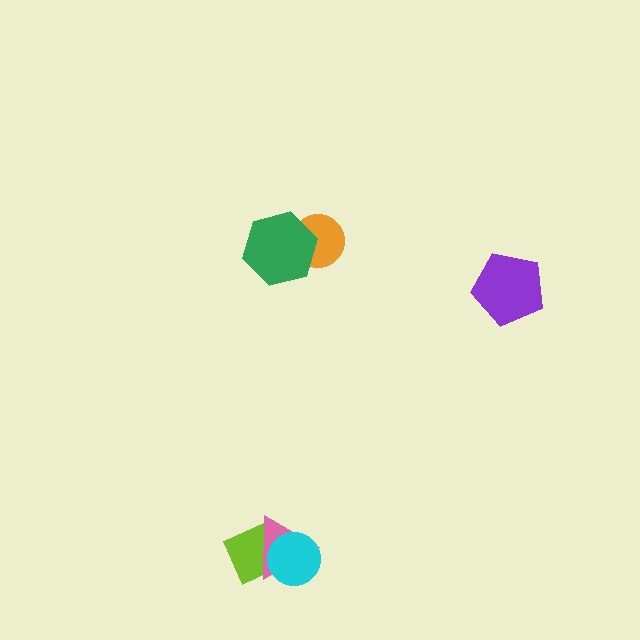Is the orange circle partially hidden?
Yes, it is partially covered by another shape.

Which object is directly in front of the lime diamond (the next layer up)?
The pink triangle is directly in front of the lime diamond.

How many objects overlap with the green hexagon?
1 object overlaps with the green hexagon.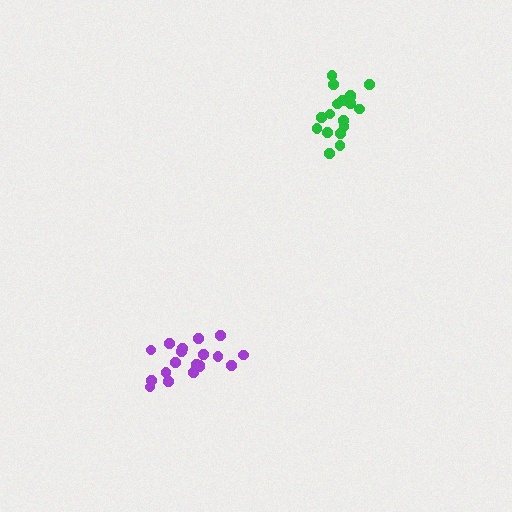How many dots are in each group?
Group 1: 19 dots, Group 2: 18 dots (37 total).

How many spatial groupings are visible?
There are 2 spatial groupings.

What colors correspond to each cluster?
The clusters are colored: purple, green.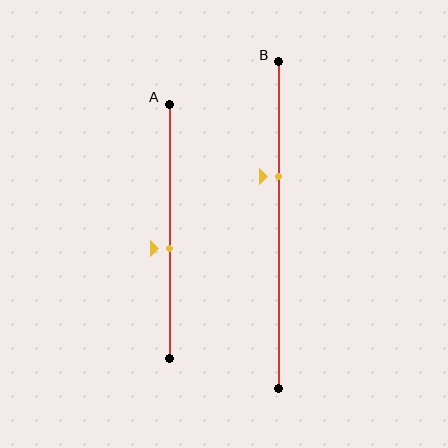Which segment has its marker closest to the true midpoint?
Segment A has its marker closest to the true midpoint.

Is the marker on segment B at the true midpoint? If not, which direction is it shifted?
No, the marker on segment B is shifted upward by about 15% of the segment length.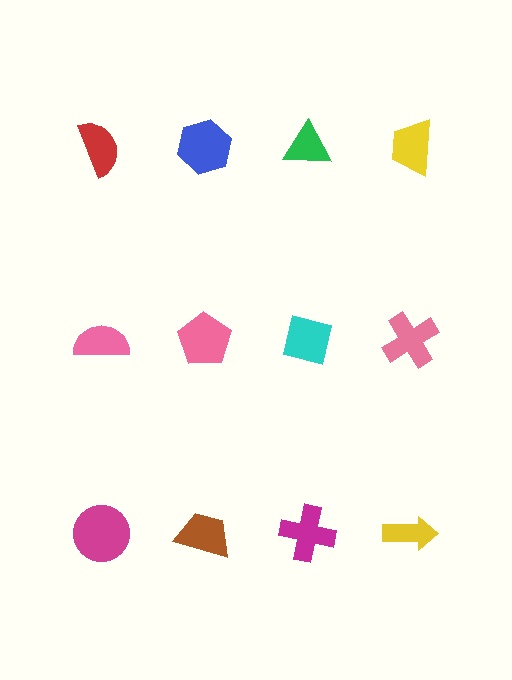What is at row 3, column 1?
A magenta circle.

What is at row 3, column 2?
A brown trapezoid.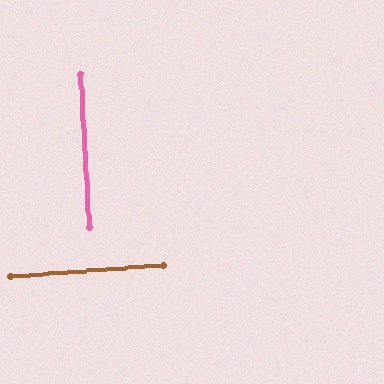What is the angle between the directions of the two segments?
Approximately 89 degrees.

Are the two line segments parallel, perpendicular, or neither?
Perpendicular — they meet at approximately 89°.